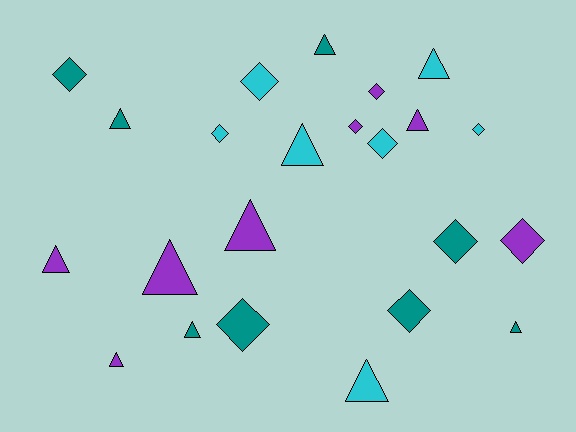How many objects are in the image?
There are 23 objects.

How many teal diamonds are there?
There are 4 teal diamonds.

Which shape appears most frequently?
Triangle, with 12 objects.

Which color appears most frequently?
Purple, with 8 objects.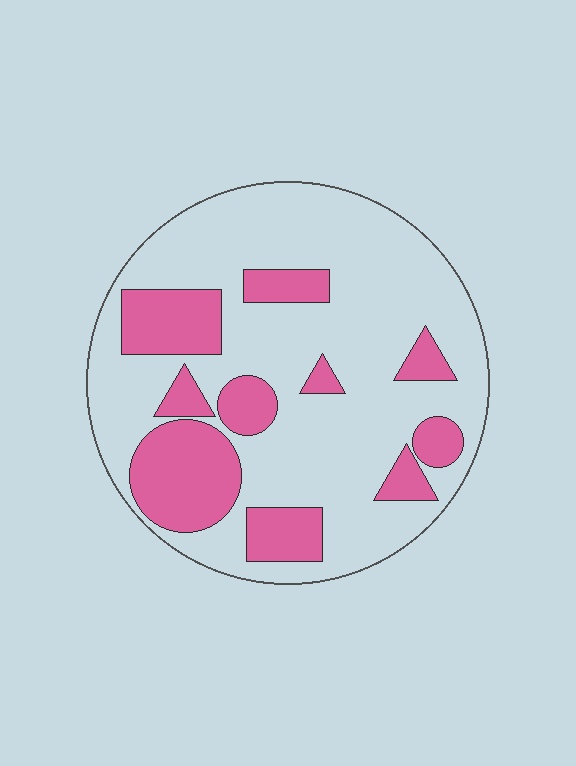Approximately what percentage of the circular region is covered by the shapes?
Approximately 30%.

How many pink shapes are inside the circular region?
10.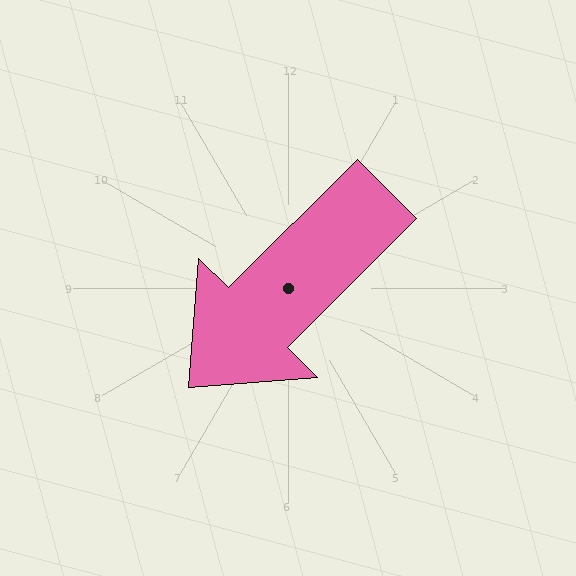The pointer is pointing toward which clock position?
Roughly 8 o'clock.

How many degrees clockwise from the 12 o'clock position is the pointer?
Approximately 225 degrees.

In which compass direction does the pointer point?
Southwest.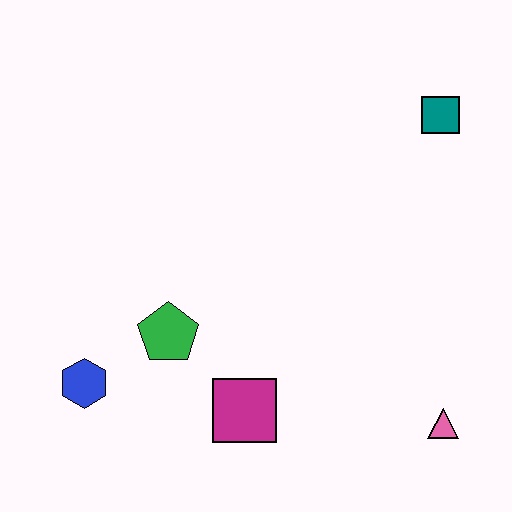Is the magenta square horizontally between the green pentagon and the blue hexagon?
No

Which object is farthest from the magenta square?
The teal square is farthest from the magenta square.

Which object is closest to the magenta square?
The green pentagon is closest to the magenta square.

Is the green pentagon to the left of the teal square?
Yes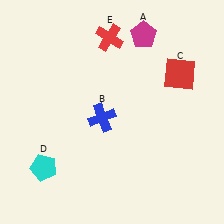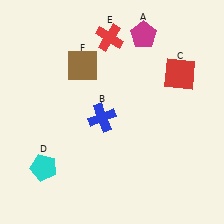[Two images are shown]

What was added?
A brown square (F) was added in Image 2.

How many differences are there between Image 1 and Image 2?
There is 1 difference between the two images.